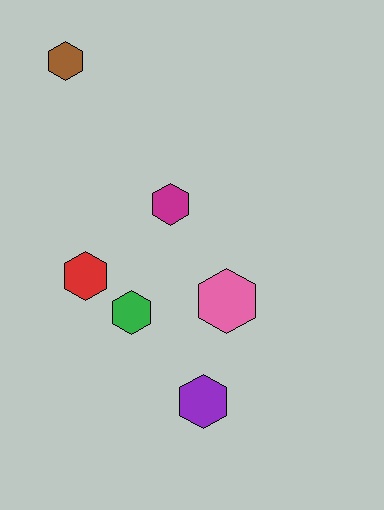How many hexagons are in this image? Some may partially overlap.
There are 6 hexagons.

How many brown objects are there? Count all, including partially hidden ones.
There is 1 brown object.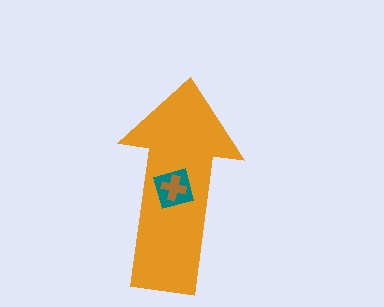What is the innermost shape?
The brown cross.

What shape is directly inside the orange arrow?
The teal square.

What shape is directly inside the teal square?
The brown cross.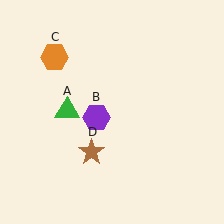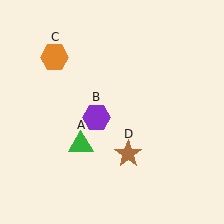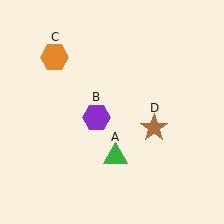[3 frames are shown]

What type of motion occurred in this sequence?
The green triangle (object A), brown star (object D) rotated counterclockwise around the center of the scene.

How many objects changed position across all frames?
2 objects changed position: green triangle (object A), brown star (object D).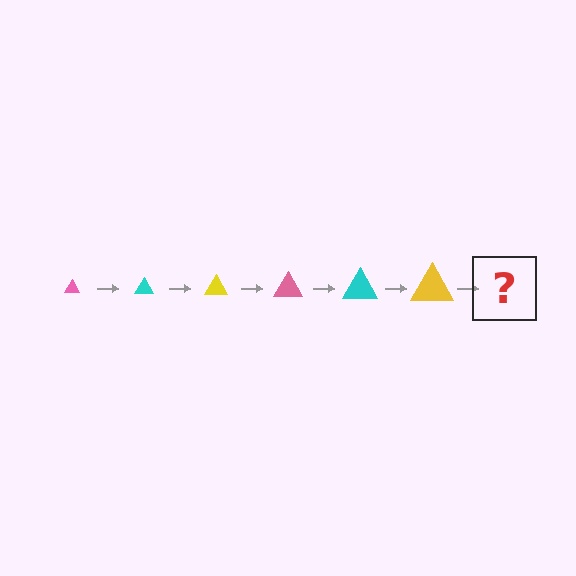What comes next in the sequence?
The next element should be a pink triangle, larger than the previous one.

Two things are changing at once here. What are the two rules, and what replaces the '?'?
The two rules are that the triangle grows larger each step and the color cycles through pink, cyan, and yellow. The '?' should be a pink triangle, larger than the previous one.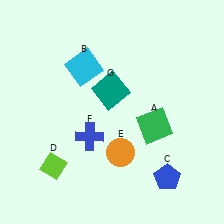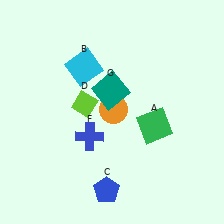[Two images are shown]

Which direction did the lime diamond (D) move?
The lime diamond (D) moved up.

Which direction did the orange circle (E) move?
The orange circle (E) moved up.